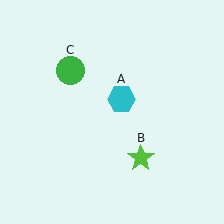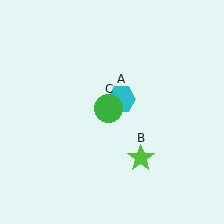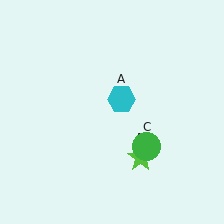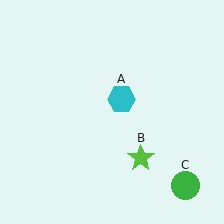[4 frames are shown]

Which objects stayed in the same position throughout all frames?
Cyan hexagon (object A) and lime star (object B) remained stationary.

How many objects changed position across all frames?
1 object changed position: green circle (object C).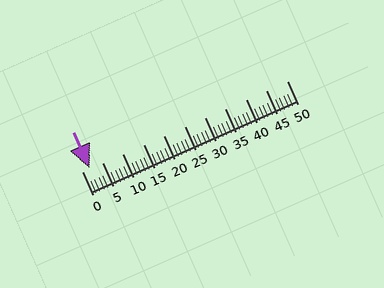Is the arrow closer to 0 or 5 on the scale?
The arrow is closer to 0.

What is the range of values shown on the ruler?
The ruler shows values from 0 to 50.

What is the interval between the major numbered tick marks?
The major tick marks are spaced 5 units apart.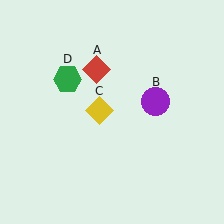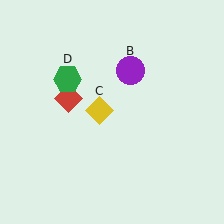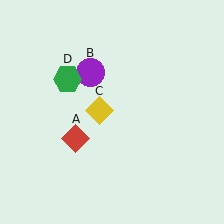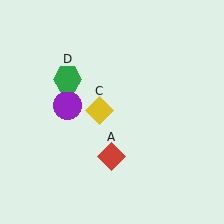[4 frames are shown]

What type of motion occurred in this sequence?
The red diamond (object A), purple circle (object B) rotated counterclockwise around the center of the scene.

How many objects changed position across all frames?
2 objects changed position: red diamond (object A), purple circle (object B).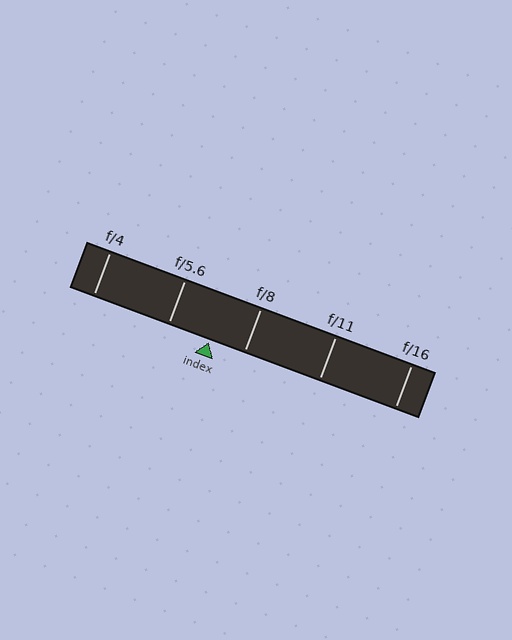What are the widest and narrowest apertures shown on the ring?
The widest aperture shown is f/4 and the narrowest is f/16.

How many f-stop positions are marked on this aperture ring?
There are 5 f-stop positions marked.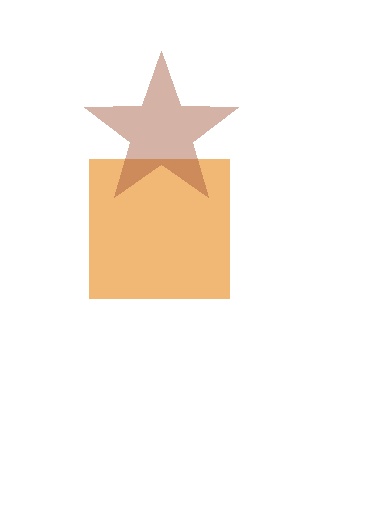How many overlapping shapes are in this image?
There are 2 overlapping shapes in the image.